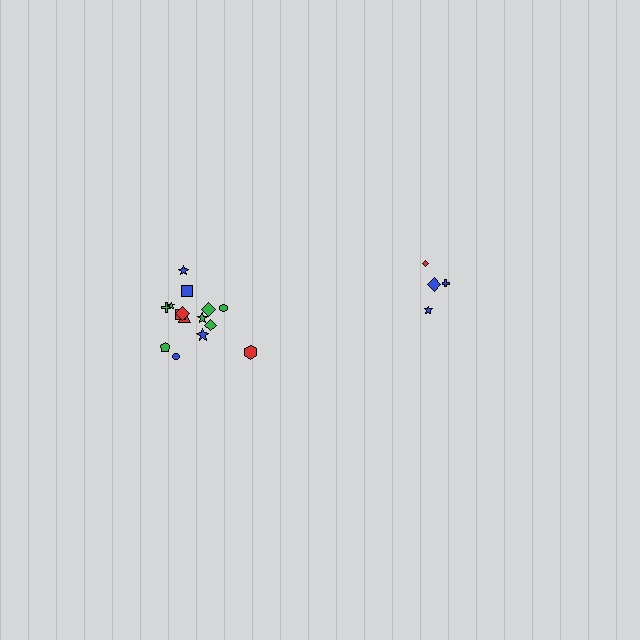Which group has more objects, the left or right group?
The left group.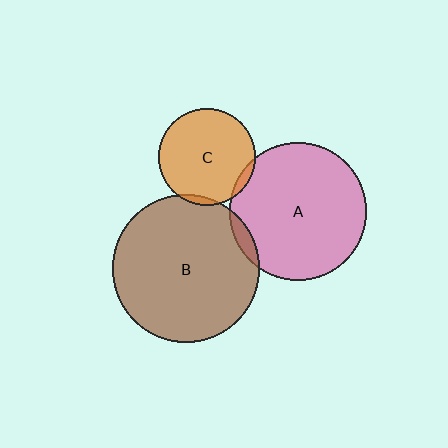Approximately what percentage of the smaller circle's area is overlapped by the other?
Approximately 5%.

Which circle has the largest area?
Circle B (brown).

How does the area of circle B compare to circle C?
Approximately 2.3 times.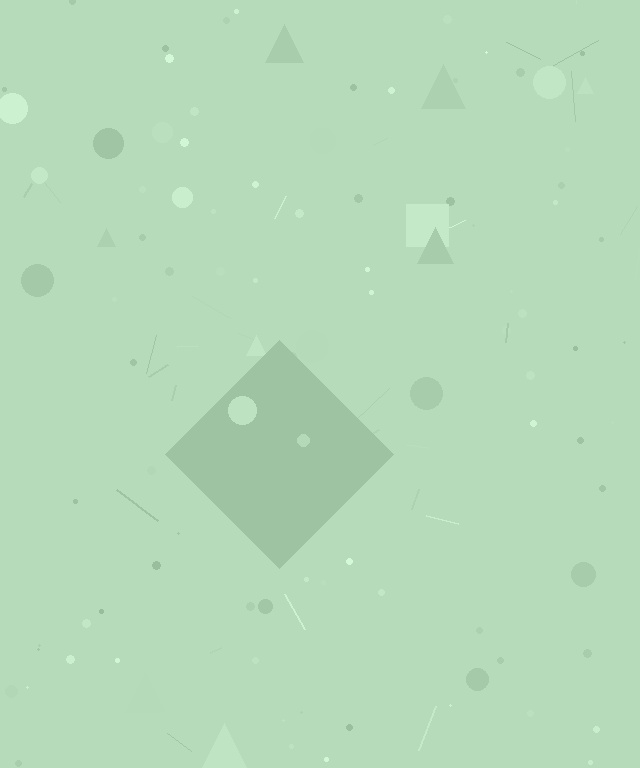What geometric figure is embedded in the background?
A diamond is embedded in the background.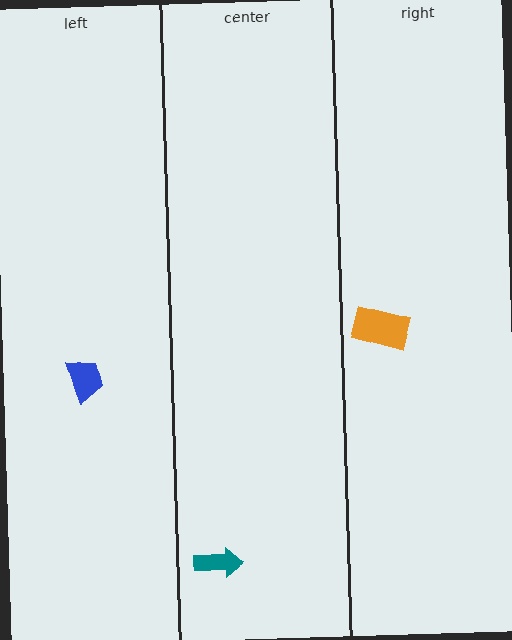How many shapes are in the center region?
1.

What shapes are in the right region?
The orange rectangle.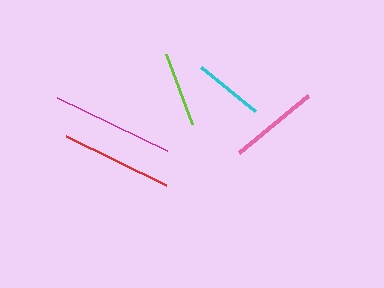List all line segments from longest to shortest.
From longest to shortest: magenta, red, pink, lime, cyan.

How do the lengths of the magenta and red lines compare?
The magenta and red lines are approximately the same length.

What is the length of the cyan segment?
The cyan segment is approximately 69 pixels long.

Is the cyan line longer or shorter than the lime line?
The lime line is longer than the cyan line.